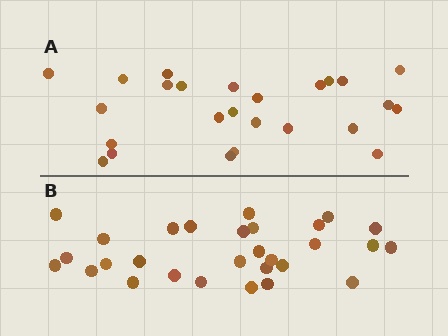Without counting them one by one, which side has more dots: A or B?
Region B (the bottom region) has more dots.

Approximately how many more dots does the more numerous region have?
Region B has about 4 more dots than region A.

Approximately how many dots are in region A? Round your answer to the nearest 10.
About 20 dots. (The exact count is 25, which rounds to 20.)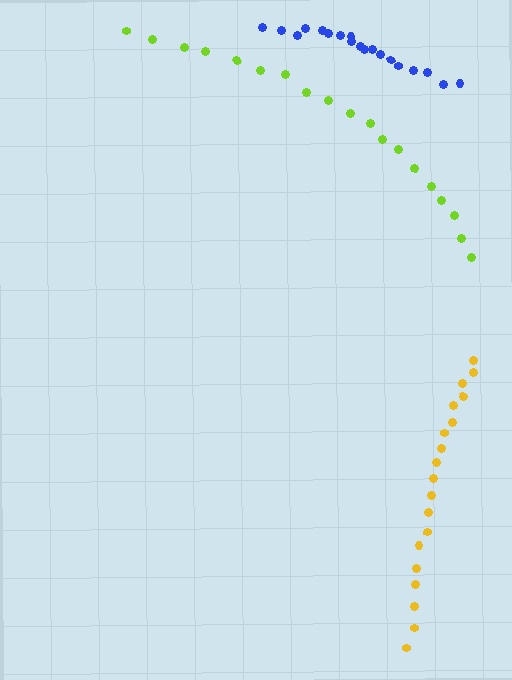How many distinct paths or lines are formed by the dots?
There are 3 distinct paths.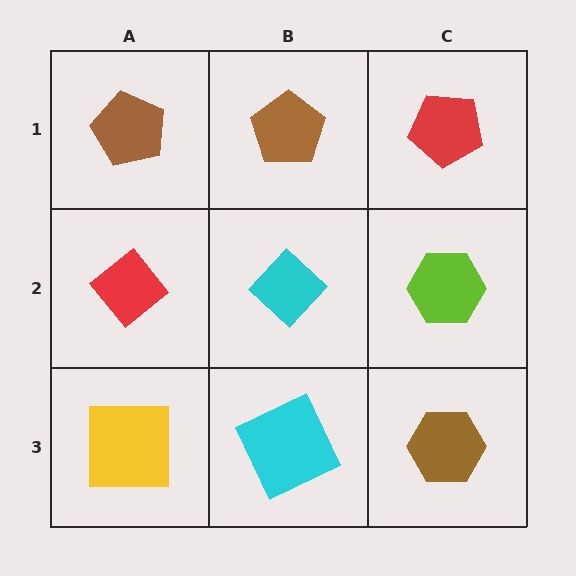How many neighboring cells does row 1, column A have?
2.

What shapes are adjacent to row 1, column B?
A cyan diamond (row 2, column B), a brown pentagon (row 1, column A), a red pentagon (row 1, column C).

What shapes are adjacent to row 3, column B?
A cyan diamond (row 2, column B), a yellow square (row 3, column A), a brown hexagon (row 3, column C).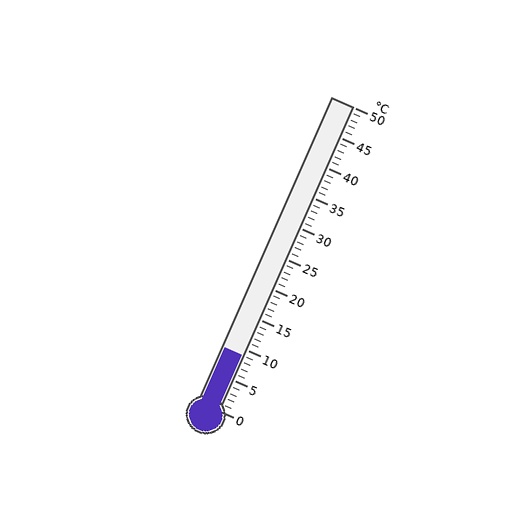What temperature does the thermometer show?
The thermometer shows approximately 9°C.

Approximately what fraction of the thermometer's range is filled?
The thermometer is filled to approximately 20% of its range.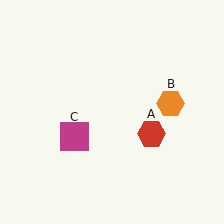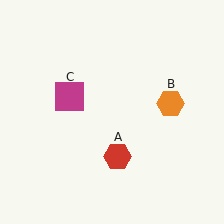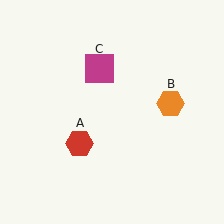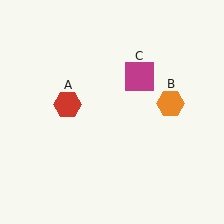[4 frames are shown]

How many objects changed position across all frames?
2 objects changed position: red hexagon (object A), magenta square (object C).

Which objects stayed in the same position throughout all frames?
Orange hexagon (object B) remained stationary.